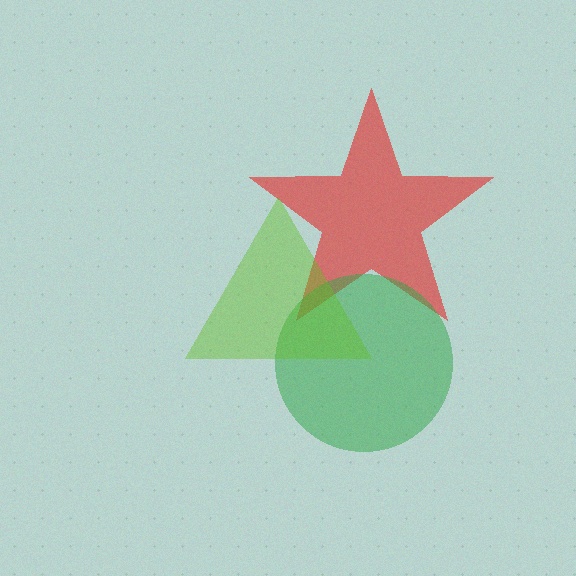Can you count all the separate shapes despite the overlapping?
Yes, there are 3 separate shapes.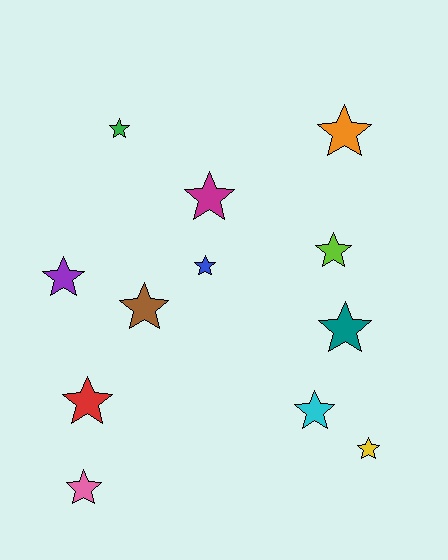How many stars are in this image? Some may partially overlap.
There are 12 stars.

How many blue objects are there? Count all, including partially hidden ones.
There is 1 blue object.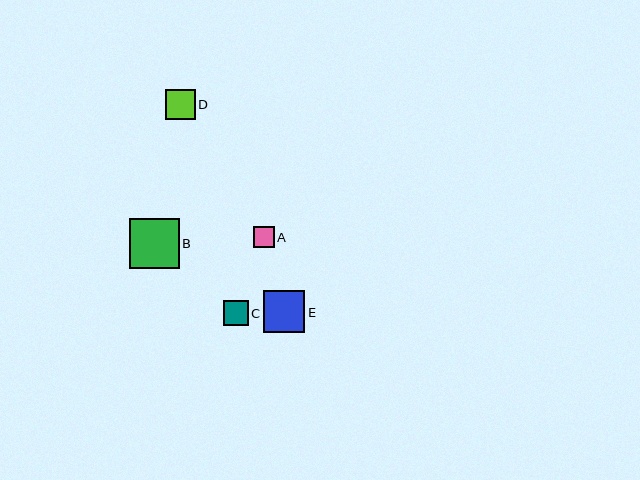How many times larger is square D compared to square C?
Square D is approximately 1.2 times the size of square C.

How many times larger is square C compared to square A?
Square C is approximately 1.2 times the size of square A.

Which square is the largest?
Square B is the largest with a size of approximately 50 pixels.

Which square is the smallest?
Square A is the smallest with a size of approximately 21 pixels.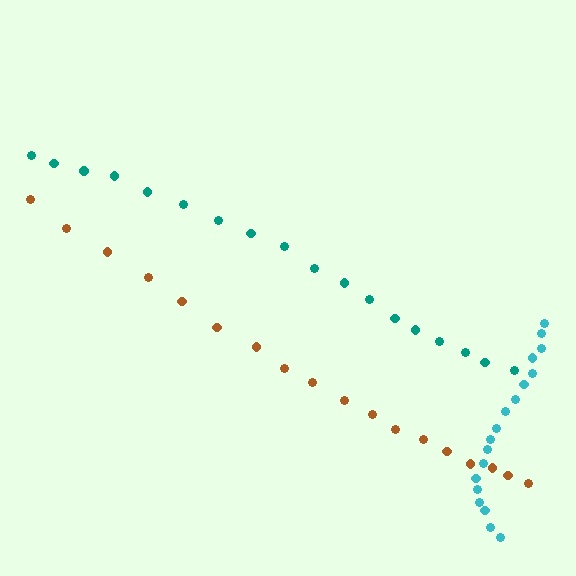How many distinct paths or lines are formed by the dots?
There are 3 distinct paths.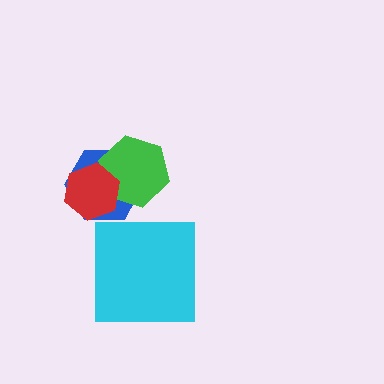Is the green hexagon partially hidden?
Yes, it is partially covered by another shape.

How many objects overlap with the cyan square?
0 objects overlap with the cyan square.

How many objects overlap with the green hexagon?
2 objects overlap with the green hexagon.